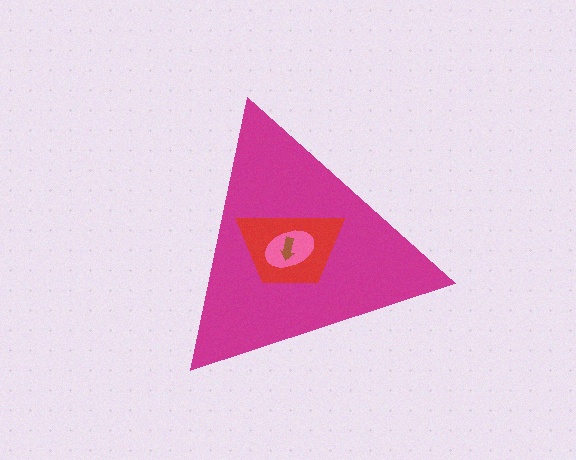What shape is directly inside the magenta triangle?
The red trapezoid.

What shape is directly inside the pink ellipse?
The brown arrow.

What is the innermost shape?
The brown arrow.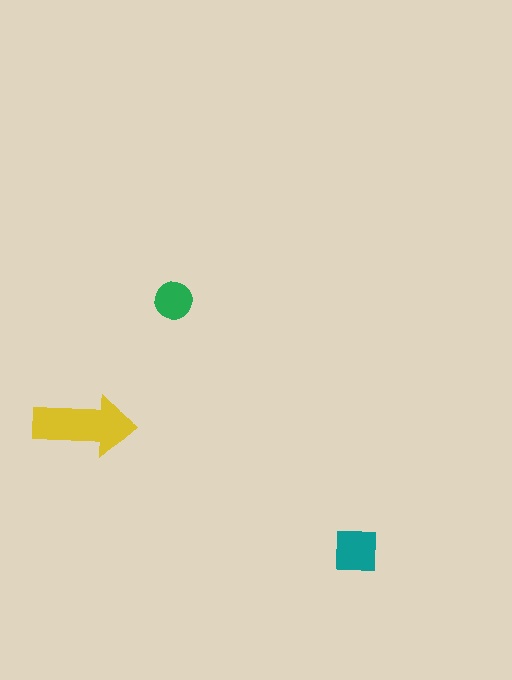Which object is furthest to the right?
The teal square is rightmost.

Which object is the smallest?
The green circle.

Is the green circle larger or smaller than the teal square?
Smaller.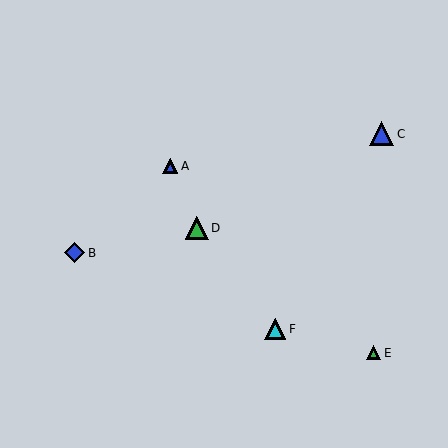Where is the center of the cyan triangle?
The center of the cyan triangle is at (275, 329).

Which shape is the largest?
The blue triangle (labeled C) is the largest.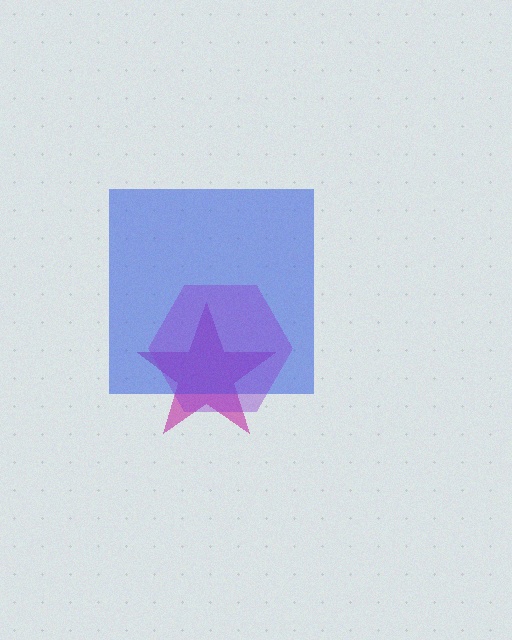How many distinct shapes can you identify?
There are 3 distinct shapes: a magenta star, a blue square, a purple hexagon.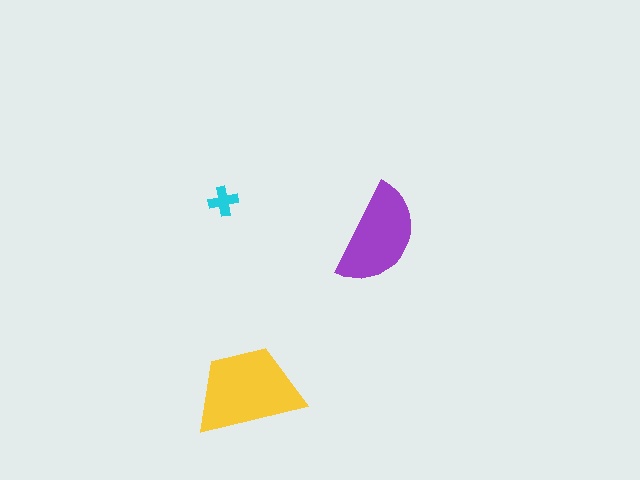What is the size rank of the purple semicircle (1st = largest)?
2nd.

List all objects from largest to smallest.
The yellow trapezoid, the purple semicircle, the cyan cross.